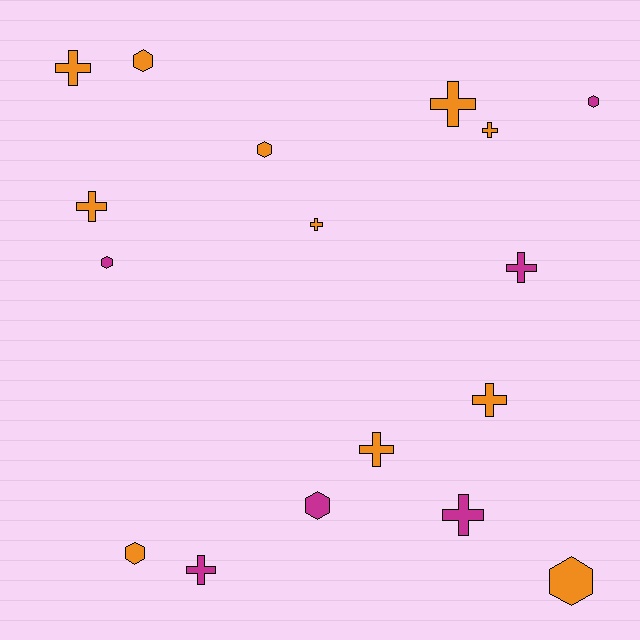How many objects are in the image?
There are 17 objects.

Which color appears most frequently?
Orange, with 11 objects.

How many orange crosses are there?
There are 7 orange crosses.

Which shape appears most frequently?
Cross, with 10 objects.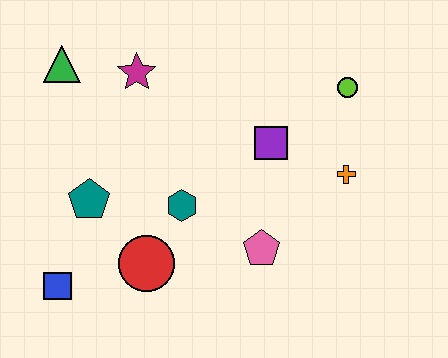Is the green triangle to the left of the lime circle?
Yes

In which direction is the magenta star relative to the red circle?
The magenta star is above the red circle.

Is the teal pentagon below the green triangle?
Yes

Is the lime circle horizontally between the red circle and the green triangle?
No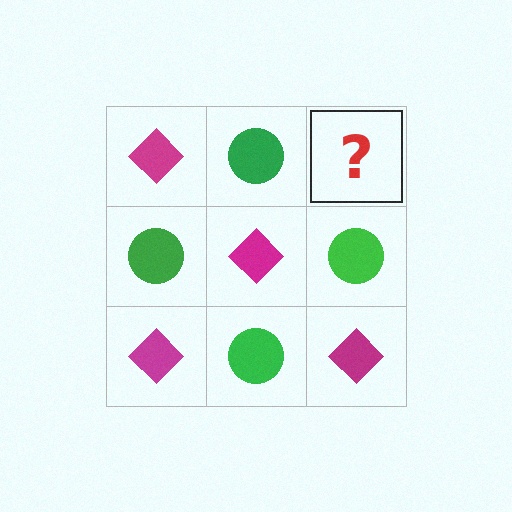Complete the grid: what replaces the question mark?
The question mark should be replaced with a magenta diamond.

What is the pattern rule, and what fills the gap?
The rule is that it alternates magenta diamond and green circle in a checkerboard pattern. The gap should be filled with a magenta diamond.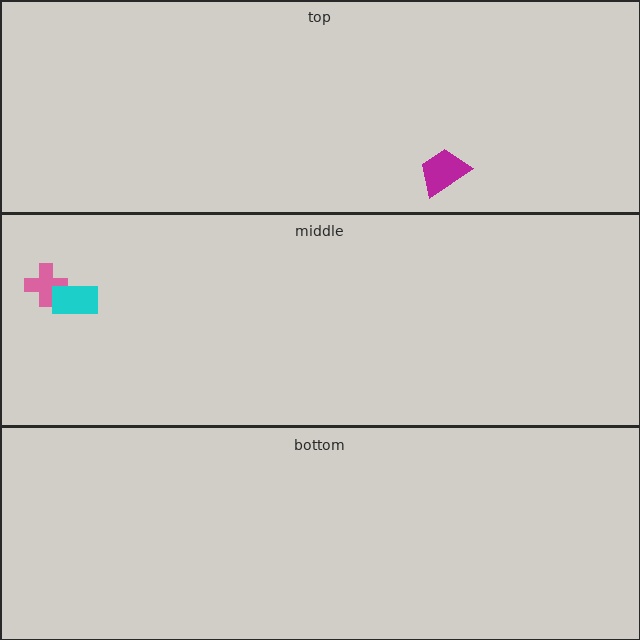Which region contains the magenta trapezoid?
The top region.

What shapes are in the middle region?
The pink cross, the cyan rectangle.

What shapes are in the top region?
The magenta trapezoid.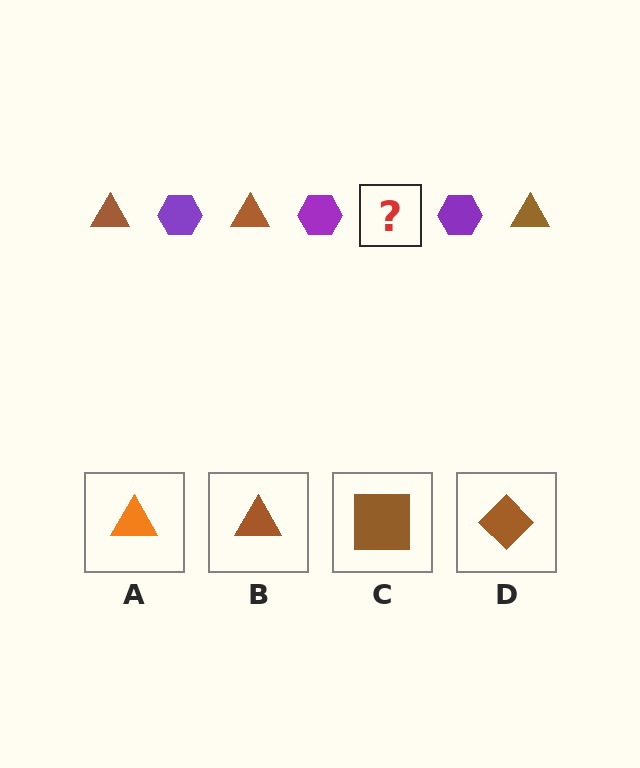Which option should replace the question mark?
Option B.